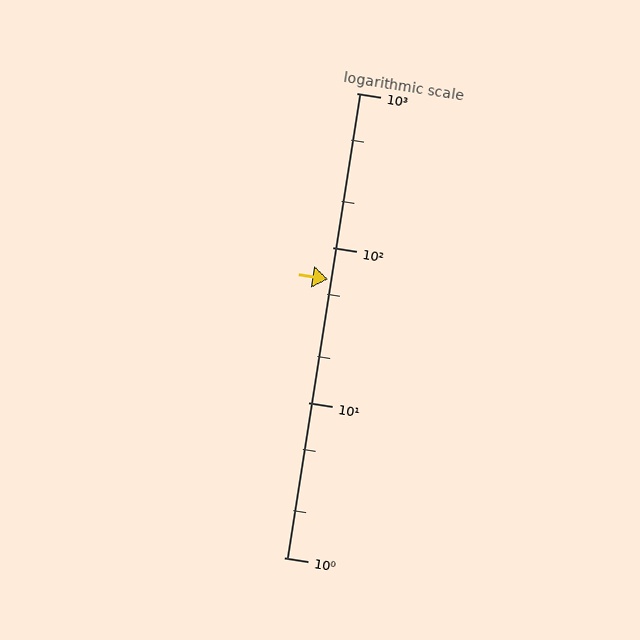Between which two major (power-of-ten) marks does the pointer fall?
The pointer is between 10 and 100.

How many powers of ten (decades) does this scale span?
The scale spans 3 decades, from 1 to 1000.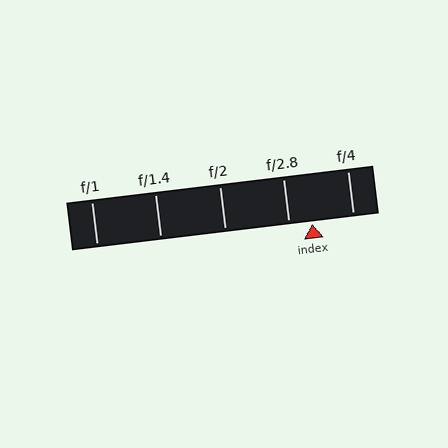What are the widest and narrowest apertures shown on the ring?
The widest aperture shown is f/1 and the narrowest is f/4.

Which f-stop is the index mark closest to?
The index mark is closest to f/2.8.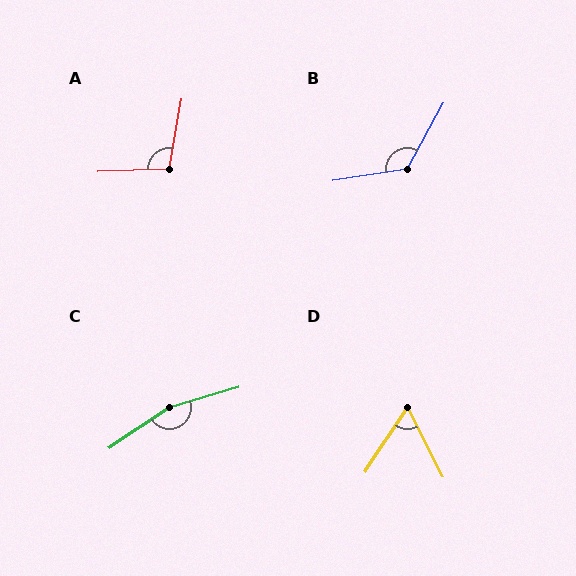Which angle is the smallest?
D, at approximately 60 degrees.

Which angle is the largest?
C, at approximately 163 degrees.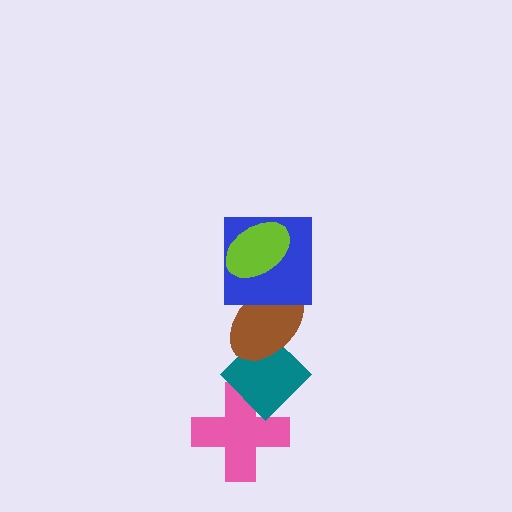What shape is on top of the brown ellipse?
The blue square is on top of the brown ellipse.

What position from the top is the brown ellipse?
The brown ellipse is 3rd from the top.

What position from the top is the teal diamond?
The teal diamond is 4th from the top.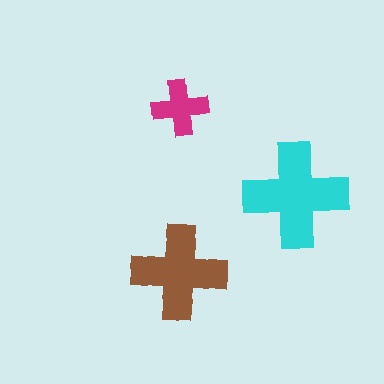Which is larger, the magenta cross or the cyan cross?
The cyan one.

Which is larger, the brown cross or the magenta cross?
The brown one.